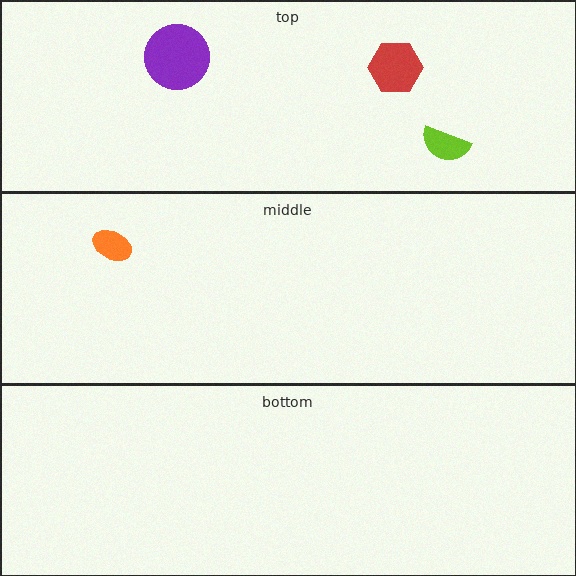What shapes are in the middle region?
The orange ellipse.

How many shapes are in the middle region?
1.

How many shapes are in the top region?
3.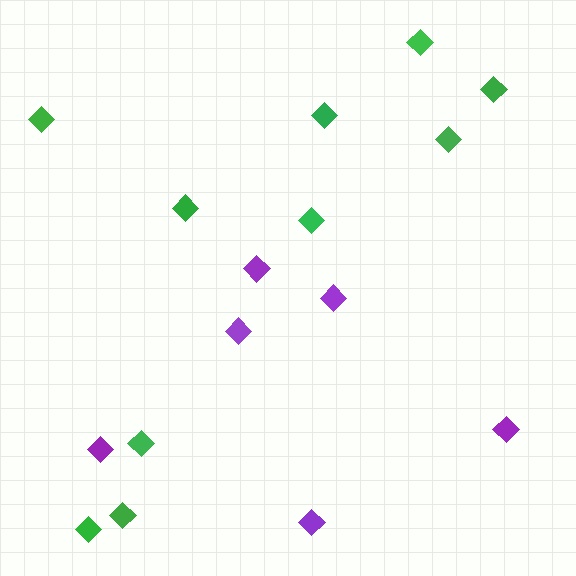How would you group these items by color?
There are 2 groups: one group of purple diamonds (6) and one group of green diamonds (10).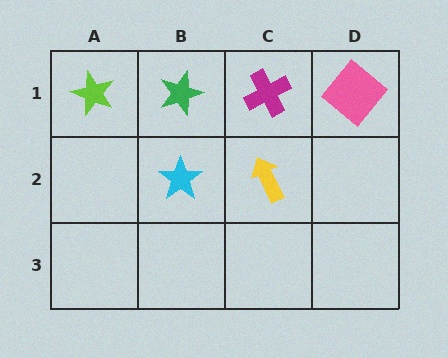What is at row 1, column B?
A green star.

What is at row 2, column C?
A yellow arrow.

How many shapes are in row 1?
4 shapes.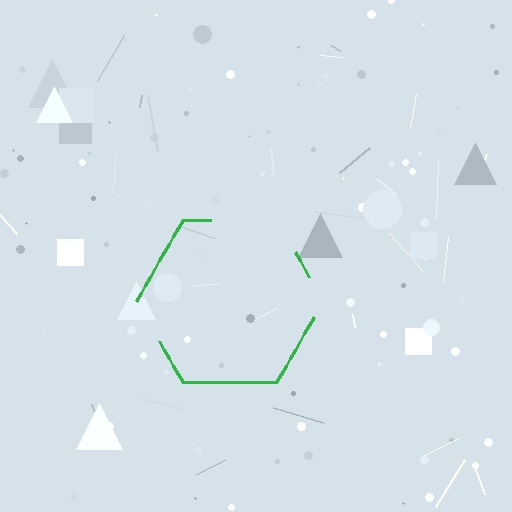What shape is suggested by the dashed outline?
The dashed outline suggests a hexagon.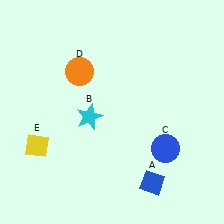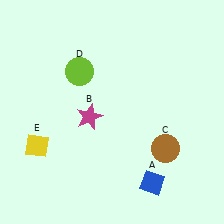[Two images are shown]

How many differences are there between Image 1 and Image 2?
There are 3 differences between the two images.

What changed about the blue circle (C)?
In Image 1, C is blue. In Image 2, it changed to brown.